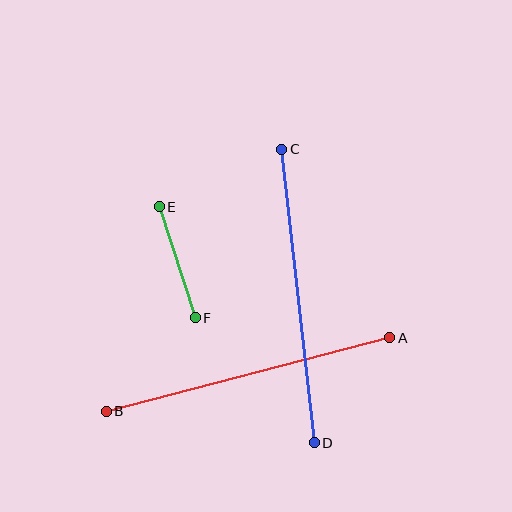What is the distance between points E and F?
The distance is approximately 116 pixels.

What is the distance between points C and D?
The distance is approximately 295 pixels.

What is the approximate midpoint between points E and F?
The midpoint is at approximately (177, 262) pixels.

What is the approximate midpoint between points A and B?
The midpoint is at approximately (248, 374) pixels.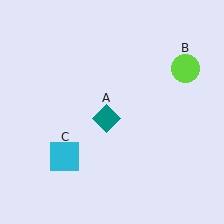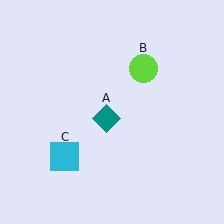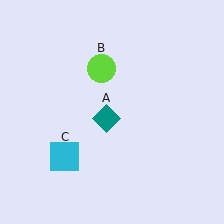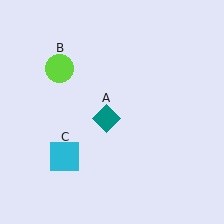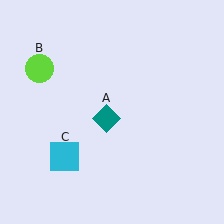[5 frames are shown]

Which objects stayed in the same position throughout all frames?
Teal diamond (object A) and cyan square (object C) remained stationary.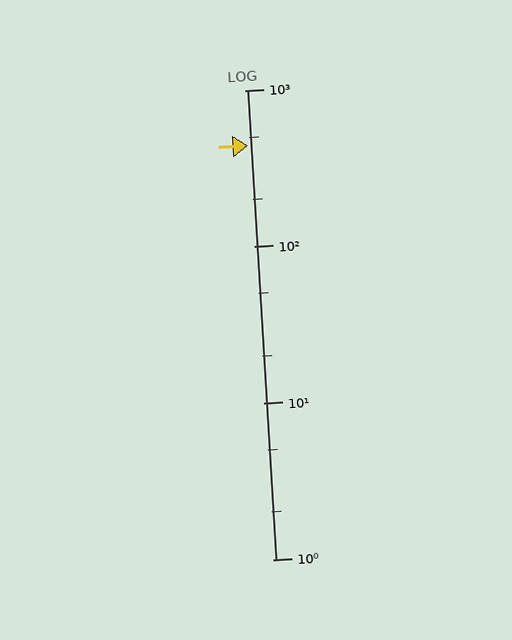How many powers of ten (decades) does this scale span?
The scale spans 3 decades, from 1 to 1000.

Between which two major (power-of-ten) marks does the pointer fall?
The pointer is between 100 and 1000.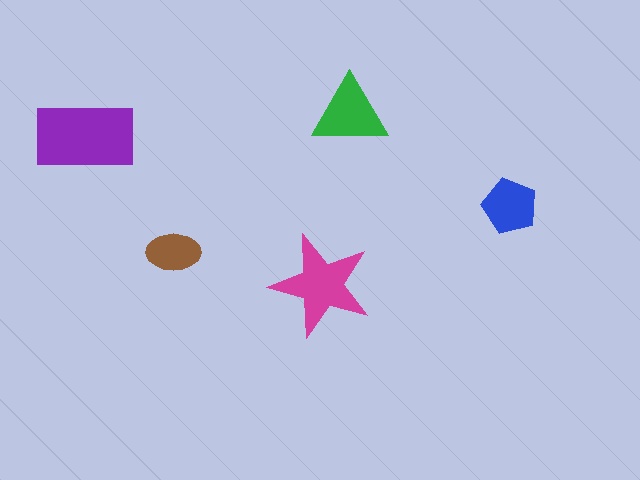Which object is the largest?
The purple rectangle.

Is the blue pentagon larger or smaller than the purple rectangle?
Smaller.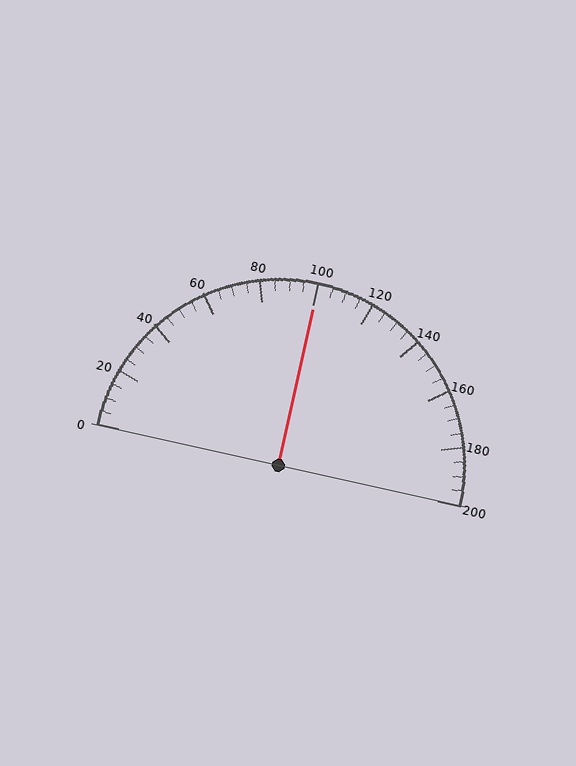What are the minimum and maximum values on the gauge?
The gauge ranges from 0 to 200.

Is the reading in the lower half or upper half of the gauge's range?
The reading is in the upper half of the range (0 to 200).